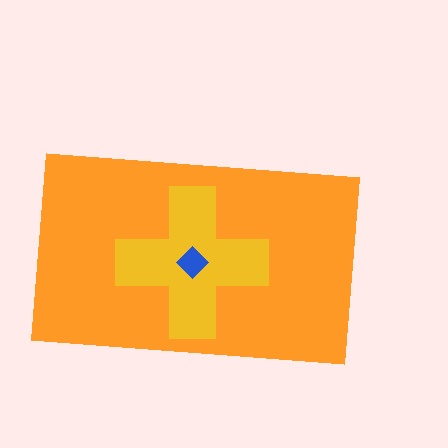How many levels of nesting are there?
3.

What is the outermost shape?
The orange rectangle.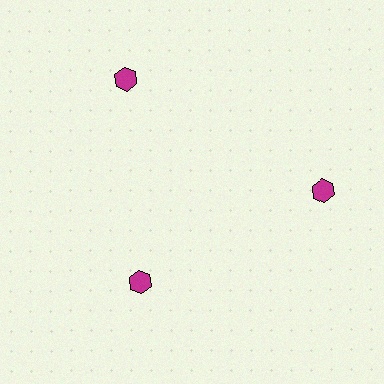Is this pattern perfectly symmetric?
No. The 3 magenta hexagons are arranged in a ring, but one element near the 7 o'clock position is pulled inward toward the center, breaking the 3-fold rotational symmetry.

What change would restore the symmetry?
The symmetry would be restored by moving it outward, back onto the ring so that all 3 hexagons sit at equal angles and equal distance from the center.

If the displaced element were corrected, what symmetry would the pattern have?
It would have 3-fold rotational symmetry — the pattern would map onto itself every 120 degrees.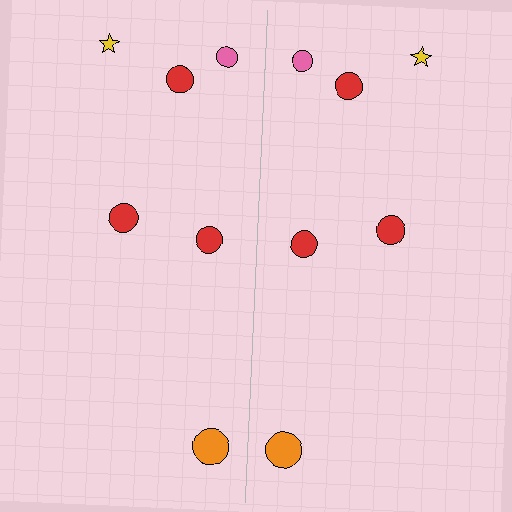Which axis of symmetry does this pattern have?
The pattern has a vertical axis of symmetry running through the center of the image.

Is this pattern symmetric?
Yes, this pattern has bilateral (reflection) symmetry.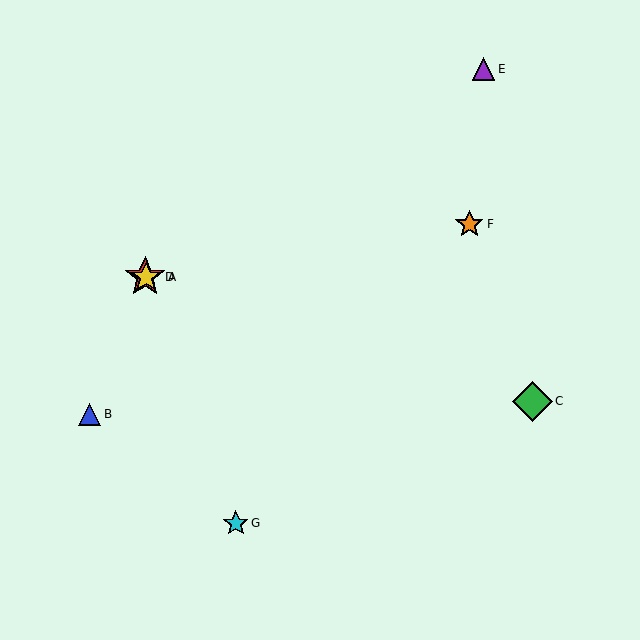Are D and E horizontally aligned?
No, D is at y≈277 and E is at y≈69.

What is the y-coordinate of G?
Object G is at y≈523.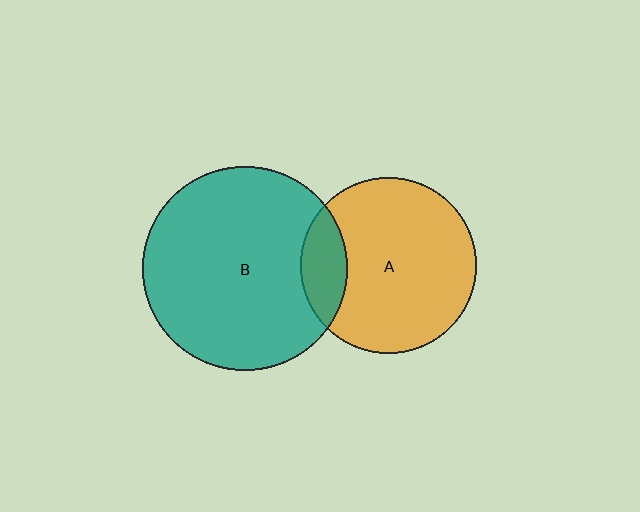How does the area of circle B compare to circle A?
Approximately 1.4 times.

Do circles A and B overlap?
Yes.